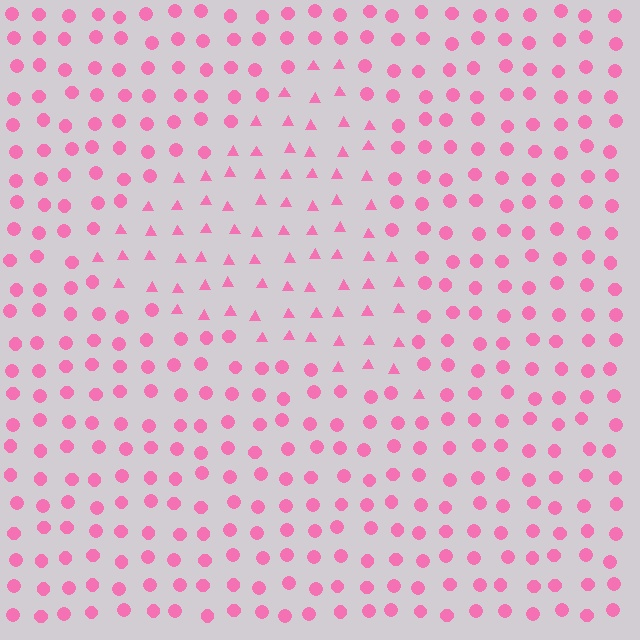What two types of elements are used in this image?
The image uses triangles inside the triangle region and circles outside it.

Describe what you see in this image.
The image is filled with small pink elements arranged in a uniform grid. A triangle-shaped region contains triangles, while the surrounding area contains circles. The boundary is defined purely by the change in element shape.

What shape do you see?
I see a triangle.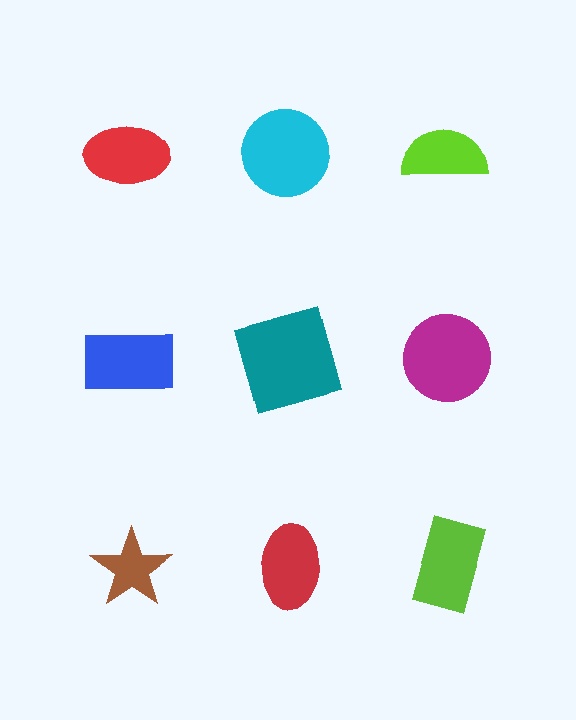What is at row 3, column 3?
A lime rectangle.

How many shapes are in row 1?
3 shapes.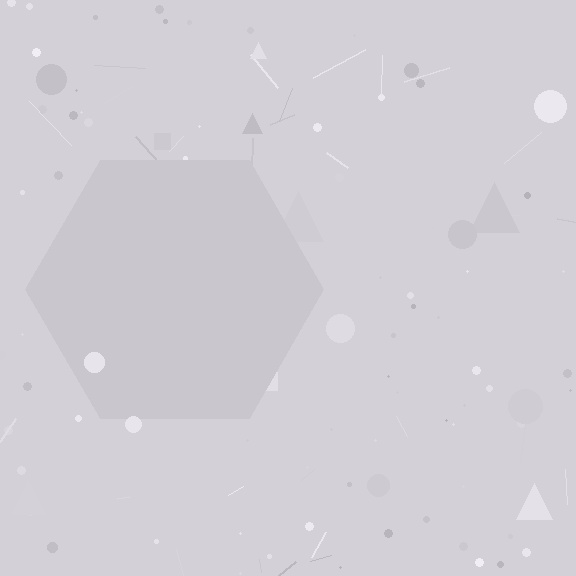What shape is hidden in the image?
A hexagon is hidden in the image.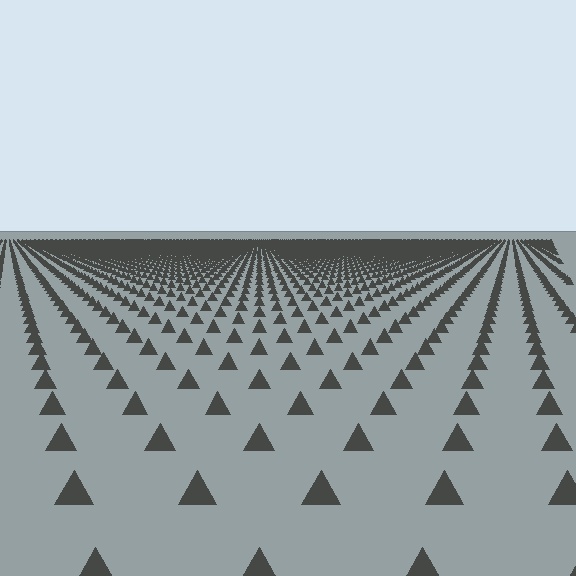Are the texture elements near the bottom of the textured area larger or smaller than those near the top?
Larger. Near the bottom, elements are closer to the viewer and appear at a bigger on-screen size.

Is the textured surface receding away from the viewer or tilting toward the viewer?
The surface is receding away from the viewer. Texture elements get smaller and denser toward the top.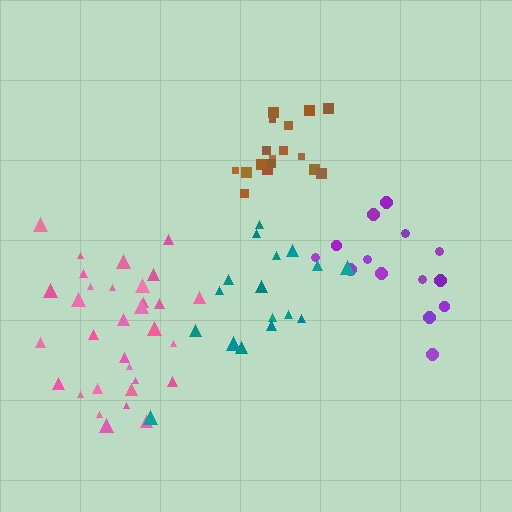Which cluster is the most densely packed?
Brown.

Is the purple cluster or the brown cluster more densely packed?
Brown.